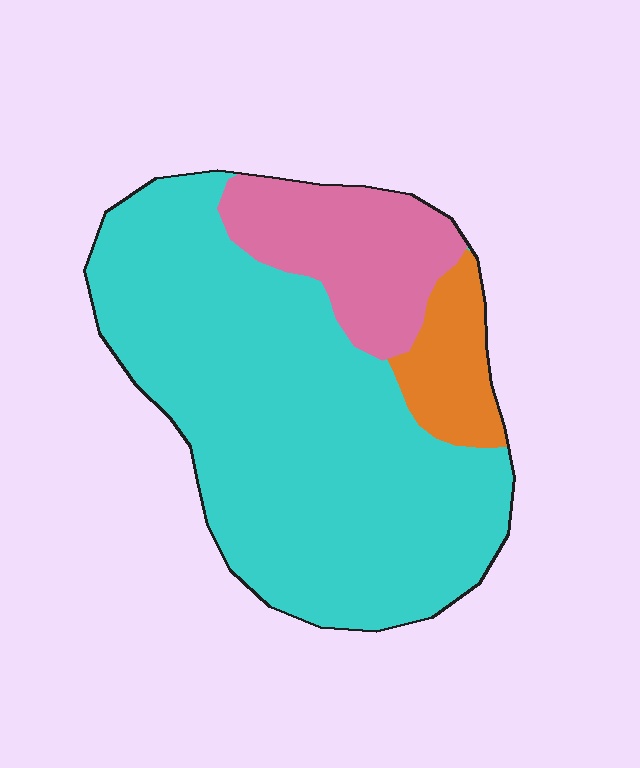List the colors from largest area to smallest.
From largest to smallest: cyan, pink, orange.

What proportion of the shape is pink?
Pink takes up between a sixth and a third of the shape.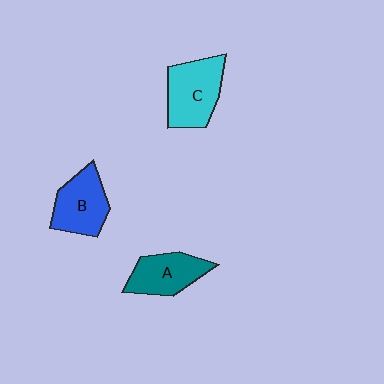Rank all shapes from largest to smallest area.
From largest to smallest: C (cyan), B (blue), A (teal).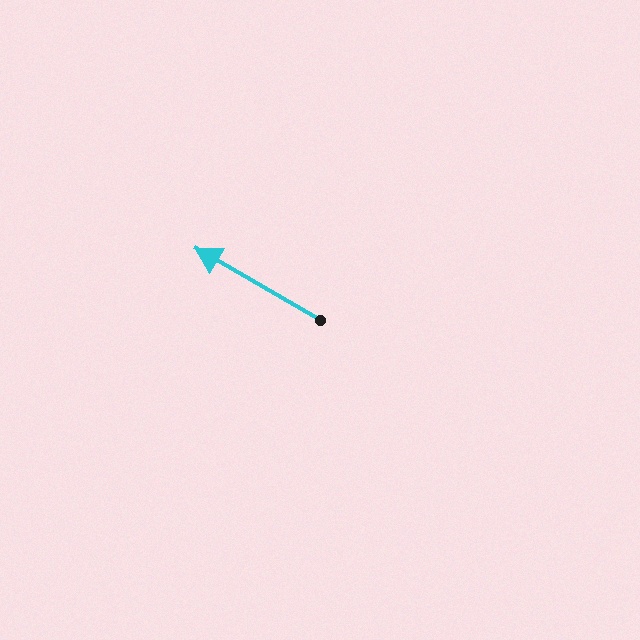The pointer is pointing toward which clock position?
Roughly 10 o'clock.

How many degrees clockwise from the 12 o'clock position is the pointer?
Approximately 300 degrees.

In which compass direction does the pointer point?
Northwest.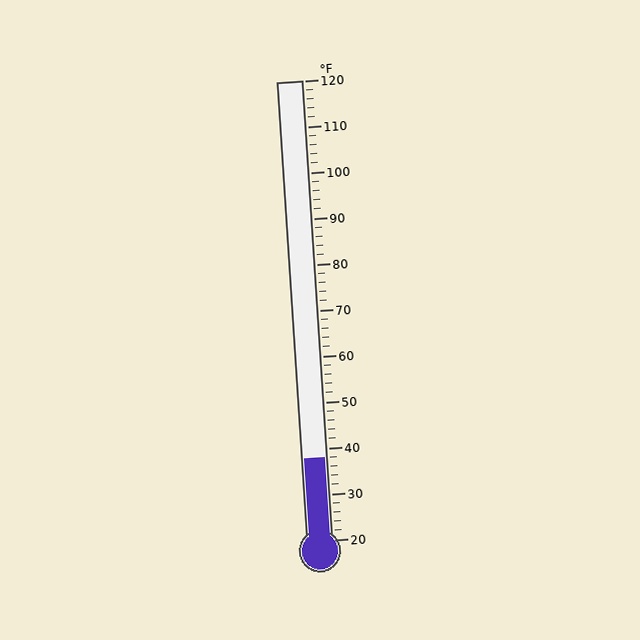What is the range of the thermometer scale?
The thermometer scale ranges from 20°F to 120°F.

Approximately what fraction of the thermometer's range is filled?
The thermometer is filled to approximately 20% of its range.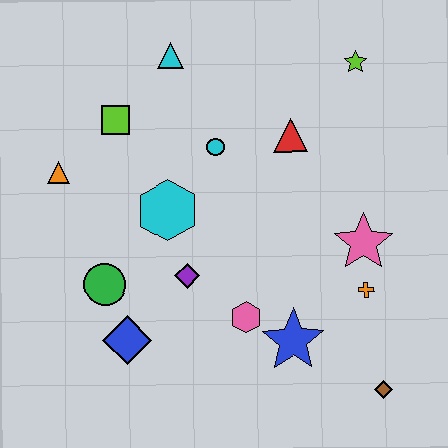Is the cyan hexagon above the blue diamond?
Yes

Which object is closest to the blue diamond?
The green circle is closest to the blue diamond.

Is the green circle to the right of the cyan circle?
No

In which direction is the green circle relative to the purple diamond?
The green circle is to the left of the purple diamond.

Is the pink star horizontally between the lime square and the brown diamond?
Yes